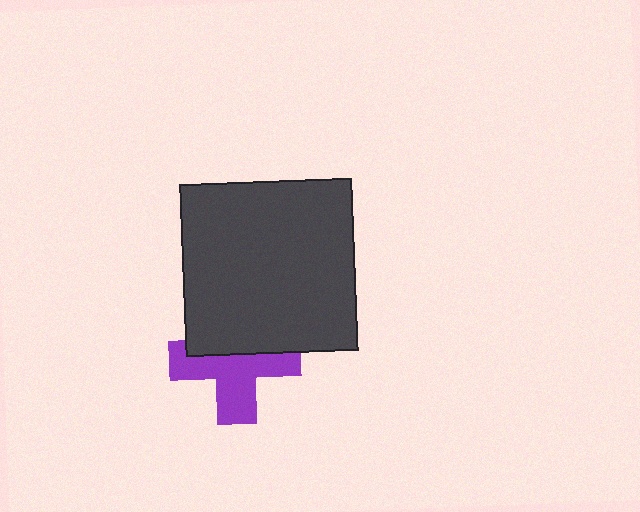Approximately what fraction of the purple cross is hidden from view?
Roughly 41% of the purple cross is hidden behind the dark gray square.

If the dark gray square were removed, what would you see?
You would see the complete purple cross.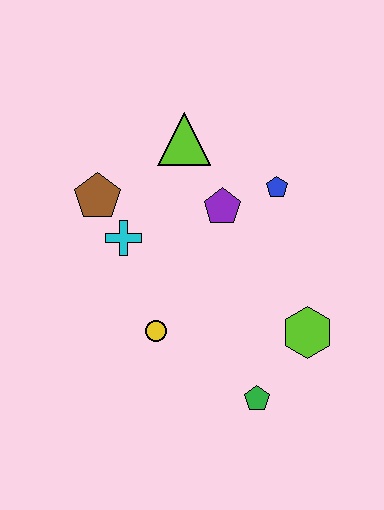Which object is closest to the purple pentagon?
The blue pentagon is closest to the purple pentagon.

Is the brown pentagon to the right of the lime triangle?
No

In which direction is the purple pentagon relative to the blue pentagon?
The purple pentagon is to the left of the blue pentagon.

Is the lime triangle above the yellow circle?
Yes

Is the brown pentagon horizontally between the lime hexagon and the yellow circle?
No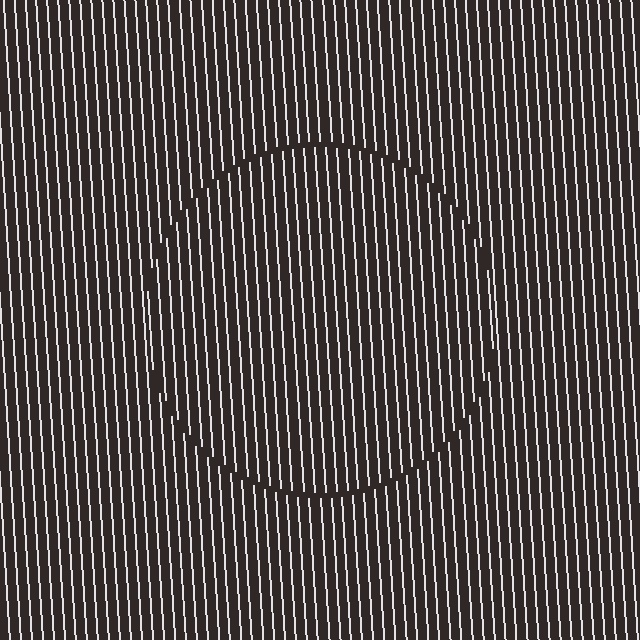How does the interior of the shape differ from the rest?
The interior of the shape contains the same grating, shifted by half a period — the contour is defined by the phase discontinuity where line-ends from the inner and outer gratings abut.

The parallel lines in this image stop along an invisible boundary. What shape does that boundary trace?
An illusory circle. The interior of the shape contains the same grating, shifted by half a period — the contour is defined by the phase discontinuity where line-ends from the inner and outer gratings abut.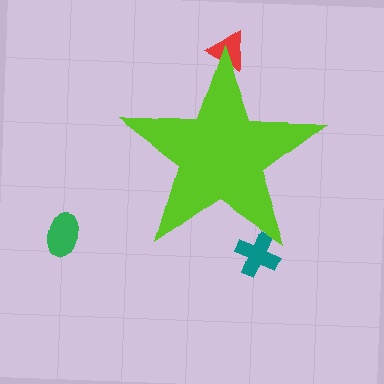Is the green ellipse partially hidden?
No, the green ellipse is fully visible.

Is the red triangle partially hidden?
Yes, the red triangle is partially hidden behind the lime star.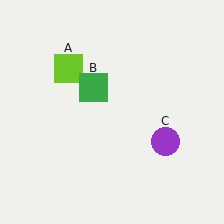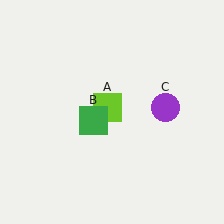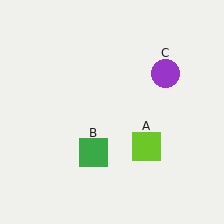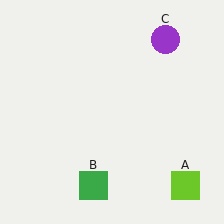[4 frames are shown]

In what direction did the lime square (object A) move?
The lime square (object A) moved down and to the right.